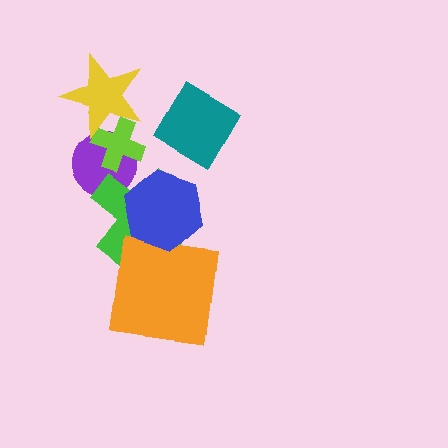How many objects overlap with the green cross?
3 objects overlap with the green cross.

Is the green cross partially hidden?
Yes, it is partially covered by another shape.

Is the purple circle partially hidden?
Yes, it is partially covered by another shape.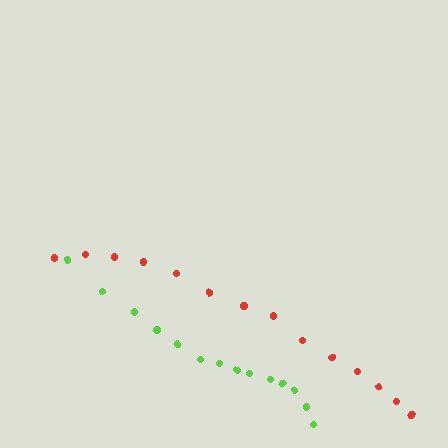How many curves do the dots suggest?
There are 2 distinct paths.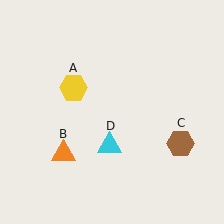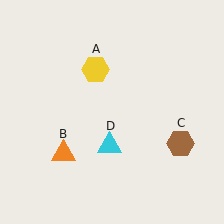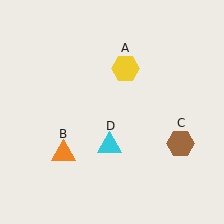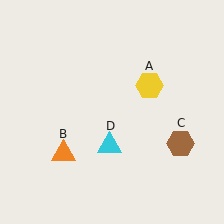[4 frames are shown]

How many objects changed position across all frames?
1 object changed position: yellow hexagon (object A).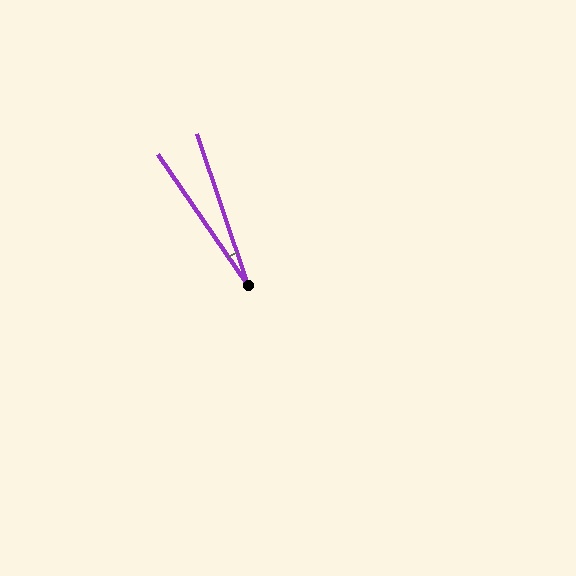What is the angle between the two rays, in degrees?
Approximately 16 degrees.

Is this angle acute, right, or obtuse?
It is acute.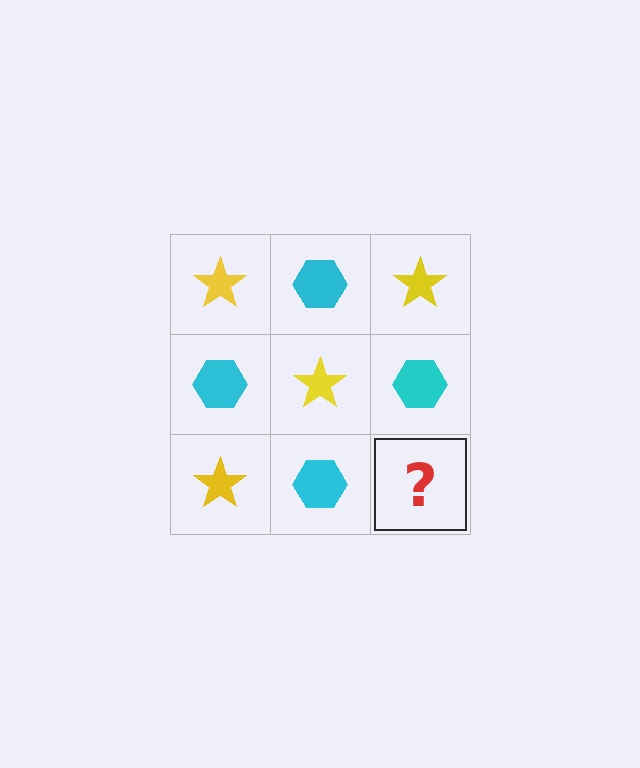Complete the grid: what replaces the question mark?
The question mark should be replaced with a yellow star.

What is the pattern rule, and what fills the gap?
The rule is that it alternates yellow star and cyan hexagon in a checkerboard pattern. The gap should be filled with a yellow star.